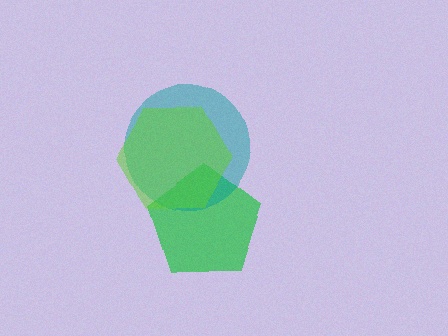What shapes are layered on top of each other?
The layered shapes are: a green pentagon, a teal circle, a lime hexagon.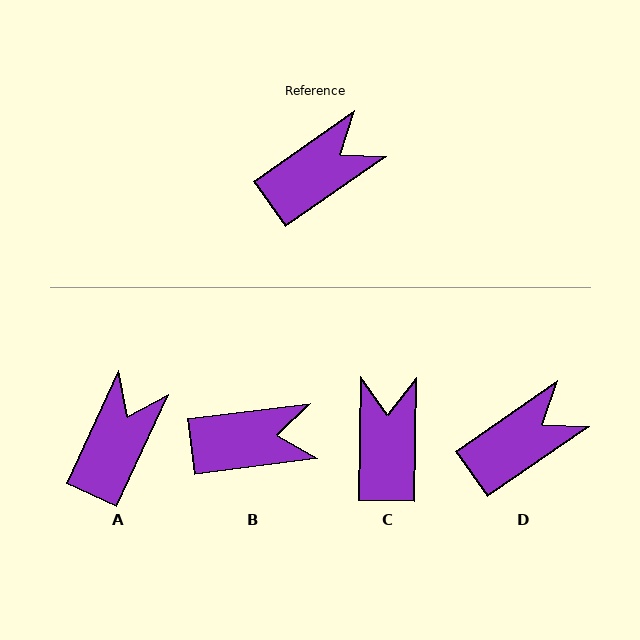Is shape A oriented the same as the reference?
No, it is off by about 30 degrees.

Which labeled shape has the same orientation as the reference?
D.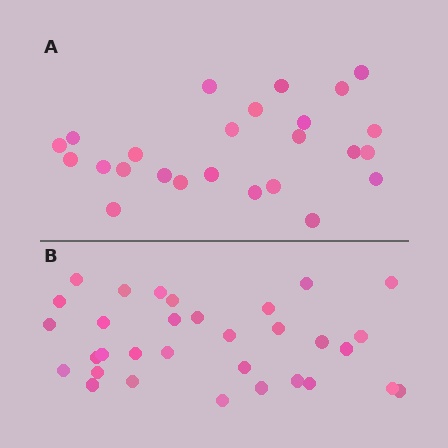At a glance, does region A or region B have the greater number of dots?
Region B (the bottom region) has more dots.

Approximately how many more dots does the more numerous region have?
Region B has roughly 8 or so more dots than region A.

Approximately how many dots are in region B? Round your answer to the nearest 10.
About 30 dots. (The exact count is 32, which rounds to 30.)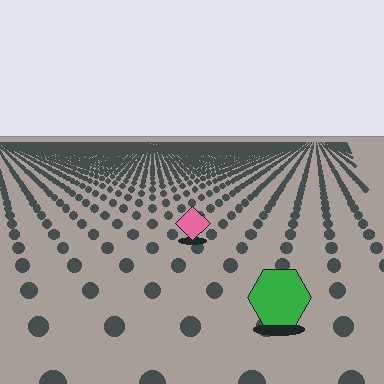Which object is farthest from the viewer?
The pink diamond is farthest from the viewer. It appears smaller and the ground texture around it is denser.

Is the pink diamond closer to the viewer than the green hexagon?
No. The green hexagon is closer — you can tell from the texture gradient: the ground texture is coarser near it.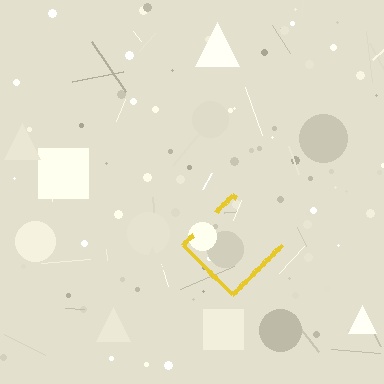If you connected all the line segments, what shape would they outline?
They would outline a diamond.